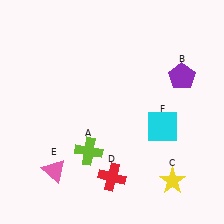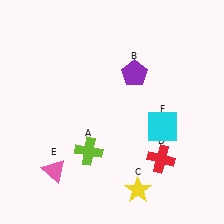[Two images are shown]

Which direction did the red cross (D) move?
The red cross (D) moved right.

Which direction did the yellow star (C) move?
The yellow star (C) moved left.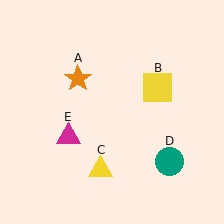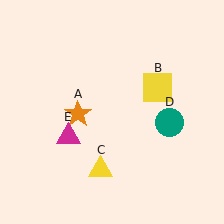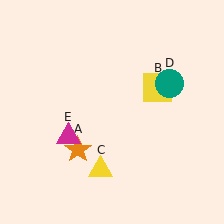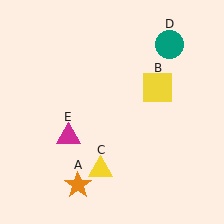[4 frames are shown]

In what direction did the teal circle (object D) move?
The teal circle (object D) moved up.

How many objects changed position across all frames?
2 objects changed position: orange star (object A), teal circle (object D).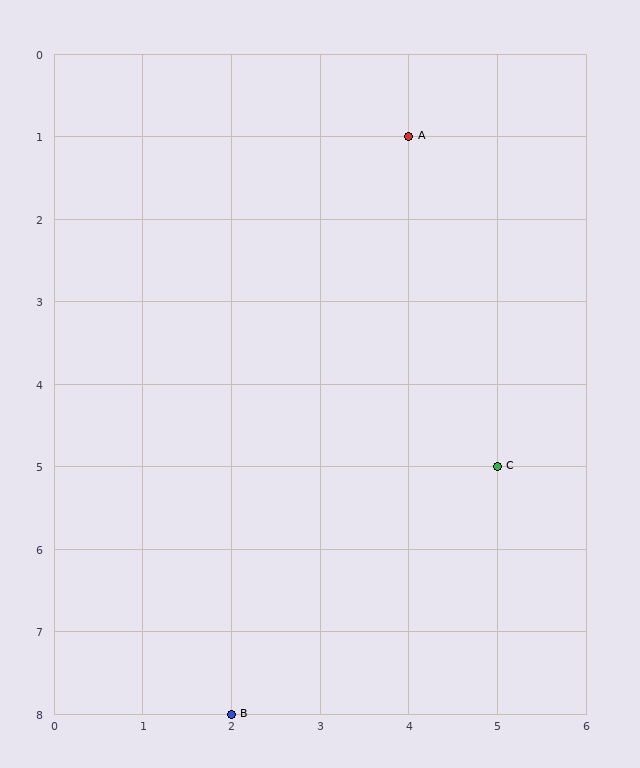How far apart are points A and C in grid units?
Points A and C are 1 column and 4 rows apart (about 4.1 grid units diagonally).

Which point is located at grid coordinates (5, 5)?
Point C is at (5, 5).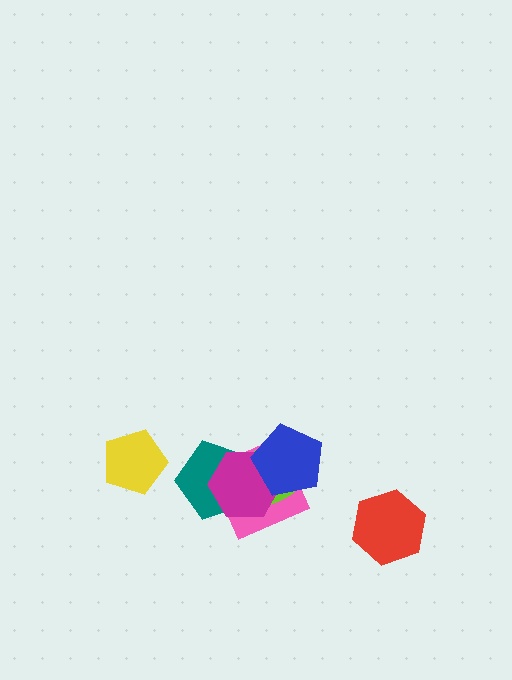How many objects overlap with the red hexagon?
0 objects overlap with the red hexagon.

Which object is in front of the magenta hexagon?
The blue pentagon is in front of the magenta hexagon.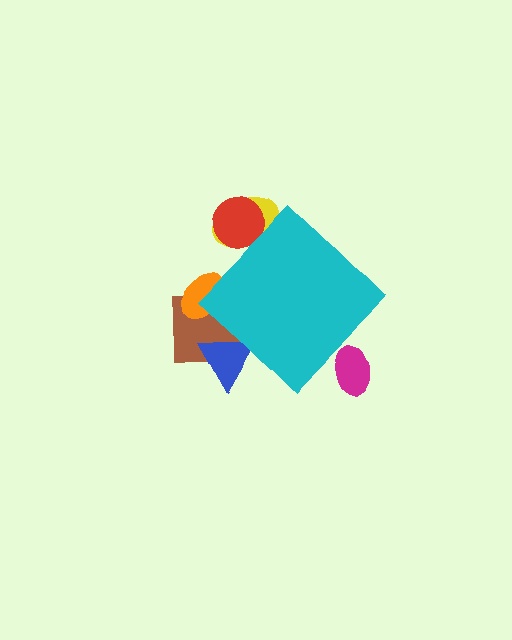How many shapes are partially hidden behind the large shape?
6 shapes are partially hidden.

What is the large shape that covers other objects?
A cyan diamond.